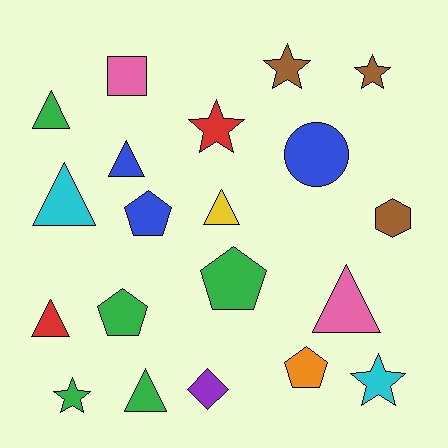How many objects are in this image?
There are 20 objects.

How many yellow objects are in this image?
There is 1 yellow object.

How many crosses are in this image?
There are no crosses.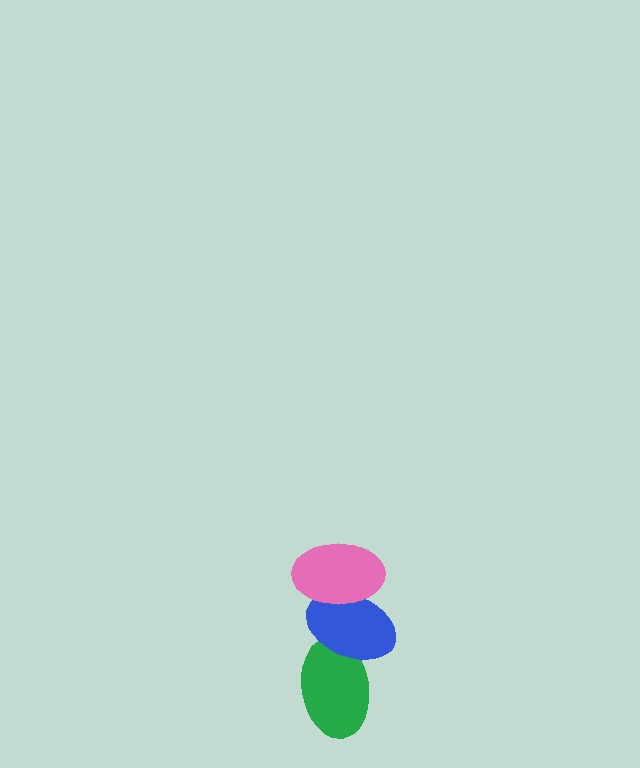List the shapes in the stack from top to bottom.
From top to bottom: the pink ellipse, the blue ellipse, the green ellipse.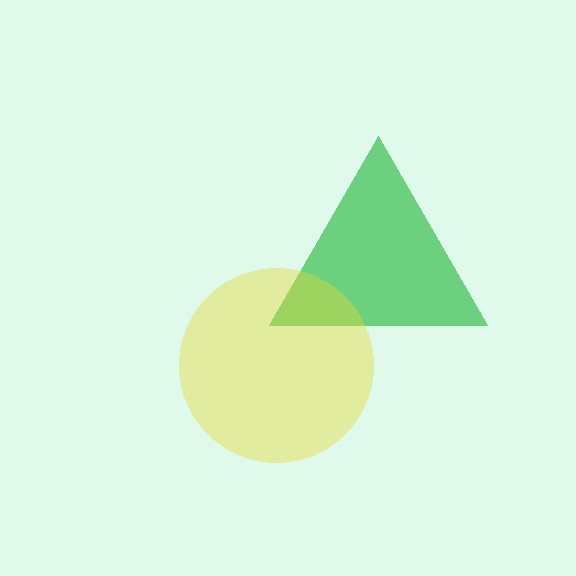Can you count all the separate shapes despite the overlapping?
Yes, there are 2 separate shapes.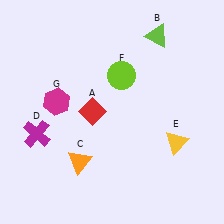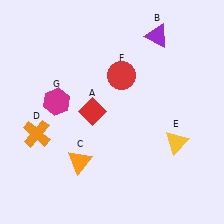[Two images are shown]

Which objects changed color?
B changed from lime to purple. D changed from magenta to orange. F changed from lime to red.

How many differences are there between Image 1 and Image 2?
There are 3 differences between the two images.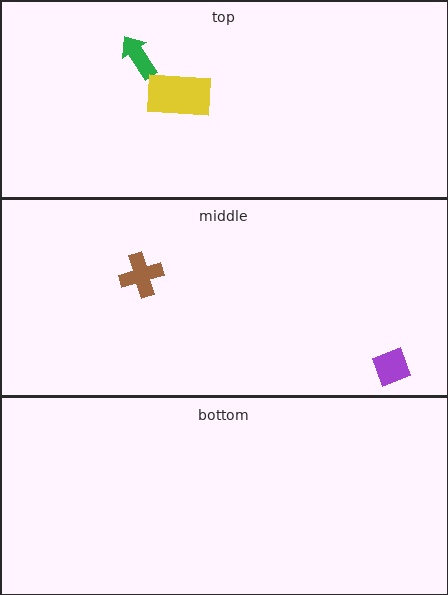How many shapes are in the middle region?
2.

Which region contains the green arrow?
The top region.